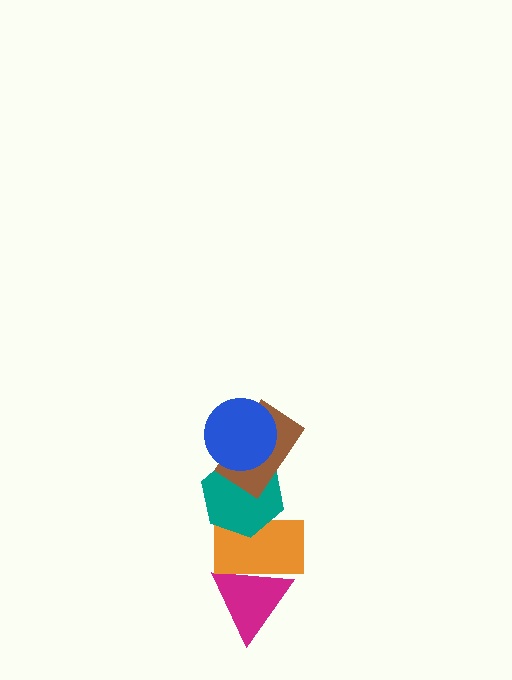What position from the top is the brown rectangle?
The brown rectangle is 2nd from the top.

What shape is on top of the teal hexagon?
The brown rectangle is on top of the teal hexagon.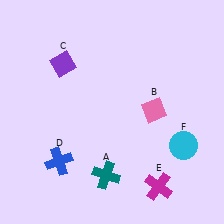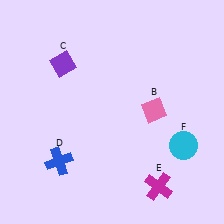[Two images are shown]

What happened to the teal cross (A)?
The teal cross (A) was removed in Image 2. It was in the bottom-left area of Image 1.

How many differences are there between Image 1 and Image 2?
There is 1 difference between the two images.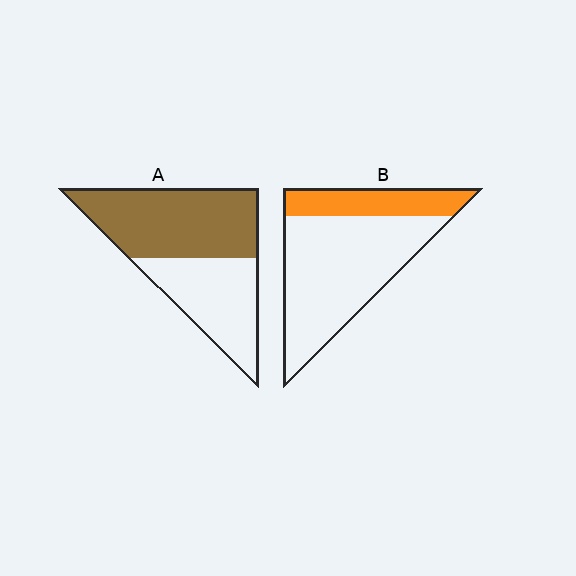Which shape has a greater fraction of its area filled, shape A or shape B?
Shape A.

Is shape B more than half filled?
No.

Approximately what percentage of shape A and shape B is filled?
A is approximately 60% and B is approximately 25%.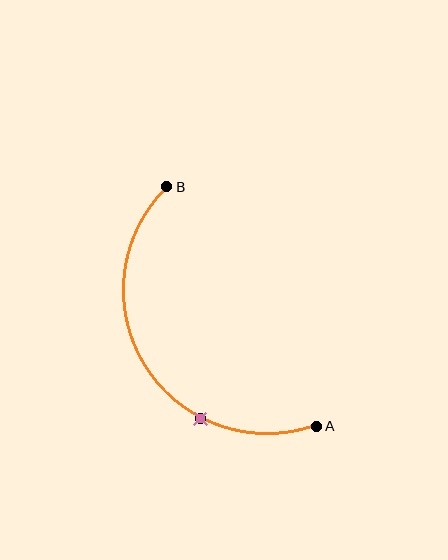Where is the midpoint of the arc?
The arc midpoint is the point on the curve farthest from the straight line joining A and B. It sits to the left of that line.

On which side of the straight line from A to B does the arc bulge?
The arc bulges to the left of the straight line connecting A and B.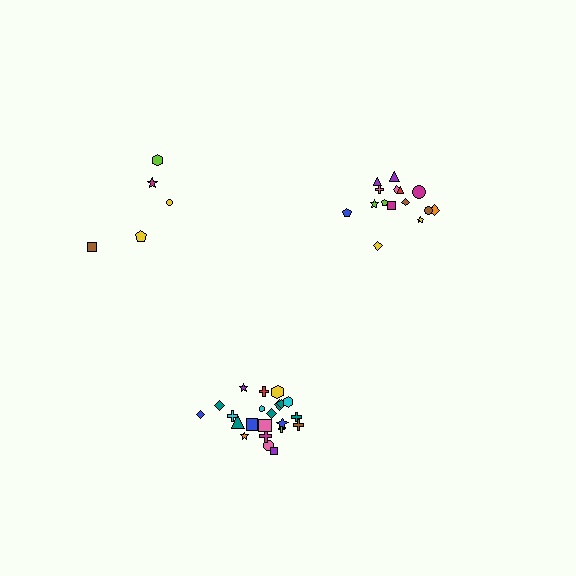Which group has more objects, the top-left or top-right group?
The top-right group.